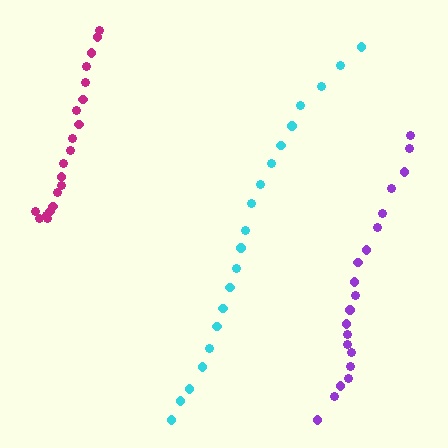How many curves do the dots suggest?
There are 3 distinct paths.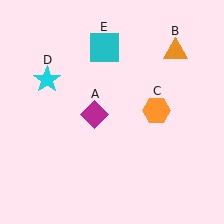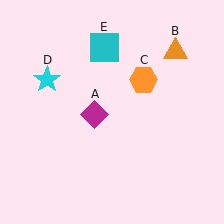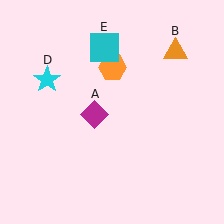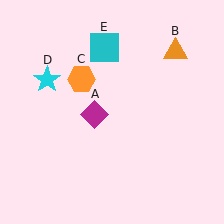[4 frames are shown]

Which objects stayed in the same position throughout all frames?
Magenta diamond (object A) and orange triangle (object B) and cyan star (object D) and cyan square (object E) remained stationary.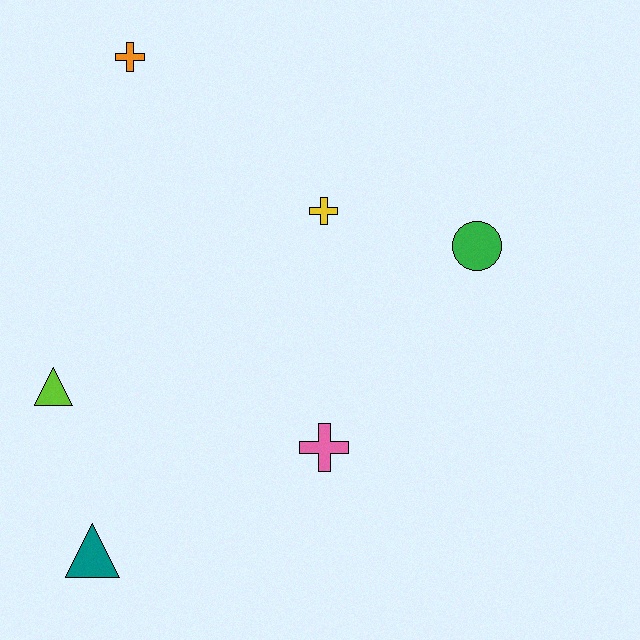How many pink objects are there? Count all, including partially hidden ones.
There is 1 pink object.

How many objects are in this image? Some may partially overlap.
There are 6 objects.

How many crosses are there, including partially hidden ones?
There are 3 crosses.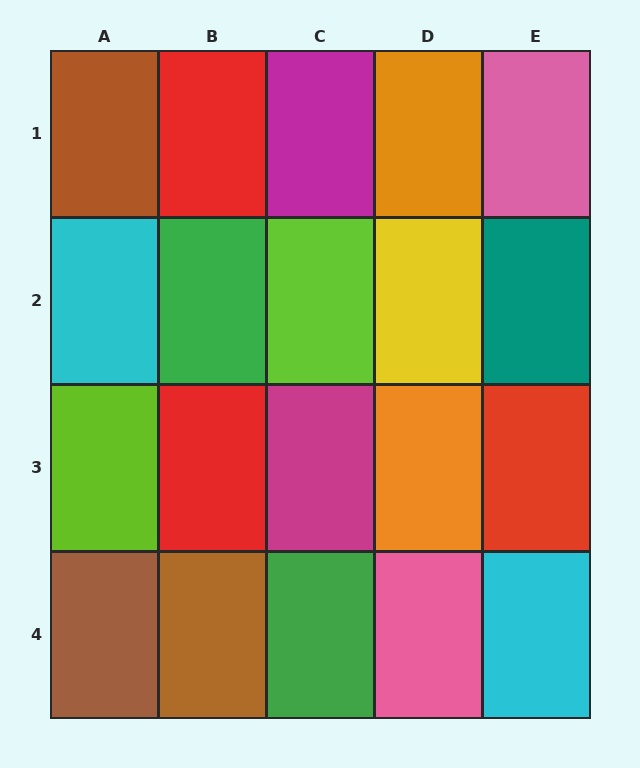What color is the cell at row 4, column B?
Brown.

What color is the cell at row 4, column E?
Cyan.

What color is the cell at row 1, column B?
Red.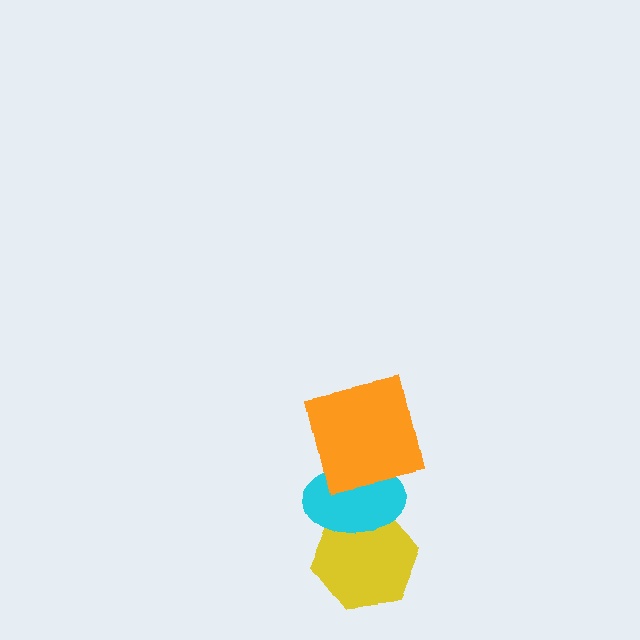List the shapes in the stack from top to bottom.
From top to bottom: the orange square, the cyan ellipse, the yellow hexagon.